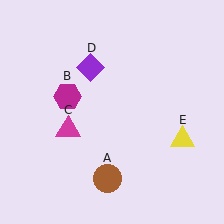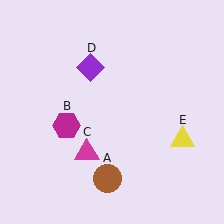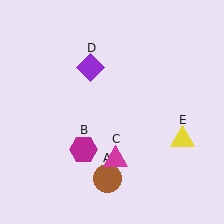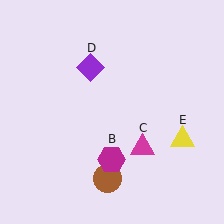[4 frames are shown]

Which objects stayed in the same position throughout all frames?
Brown circle (object A) and purple diamond (object D) and yellow triangle (object E) remained stationary.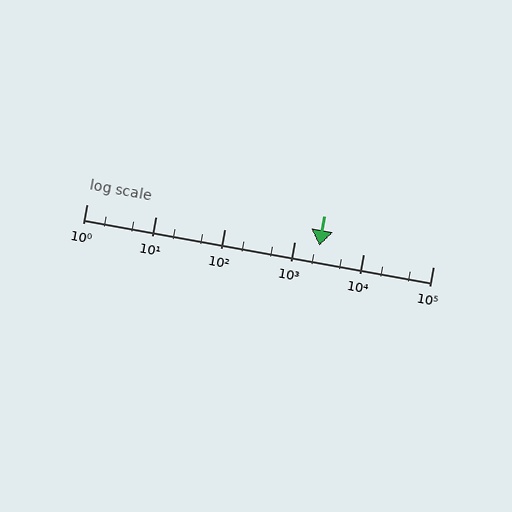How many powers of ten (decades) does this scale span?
The scale spans 5 decades, from 1 to 100000.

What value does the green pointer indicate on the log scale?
The pointer indicates approximately 2300.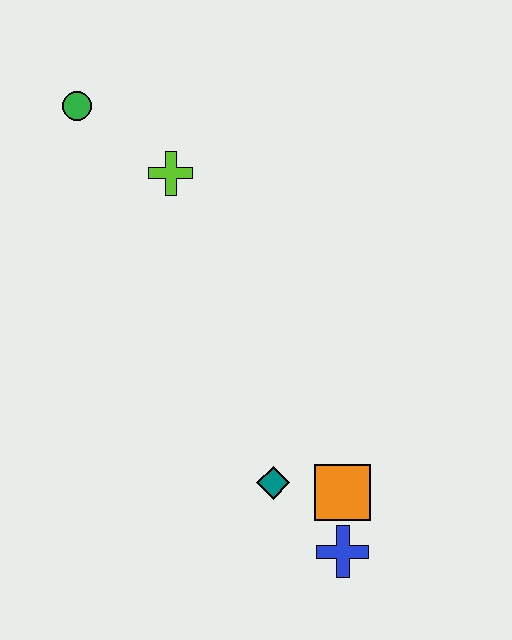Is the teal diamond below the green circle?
Yes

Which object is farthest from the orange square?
The green circle is farthest from the orange square.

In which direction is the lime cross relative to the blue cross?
The lime cross is above the blue cross.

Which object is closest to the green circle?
The lime cross is closest to the green circle.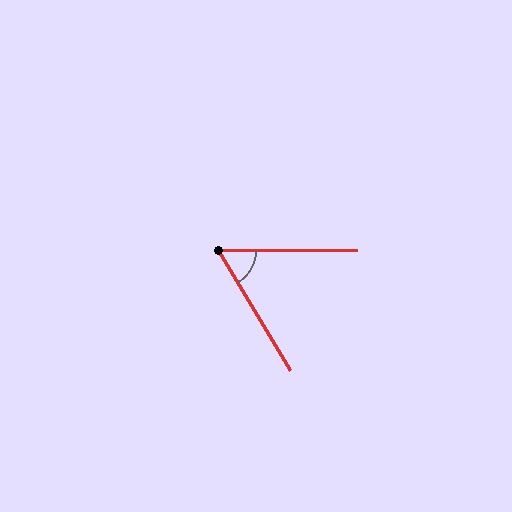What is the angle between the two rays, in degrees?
Approximately 59 degrees.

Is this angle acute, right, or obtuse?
It is acute.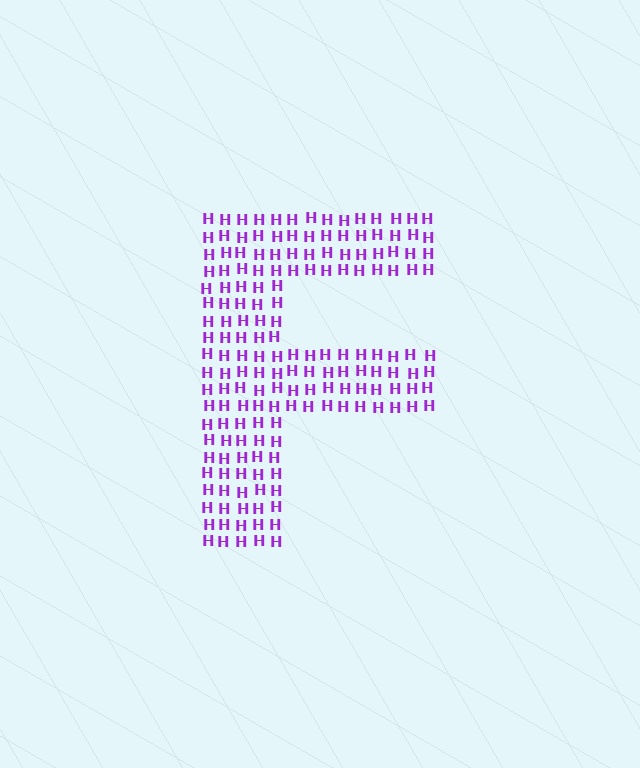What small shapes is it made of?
It is made of small letter H's.